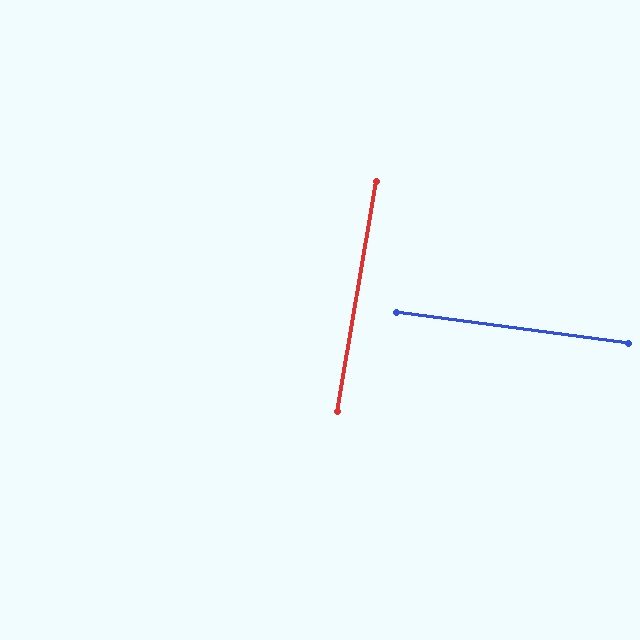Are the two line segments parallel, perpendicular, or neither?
Perpendicular — they meet at approximately 88°.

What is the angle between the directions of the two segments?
Approximately 88 degrees.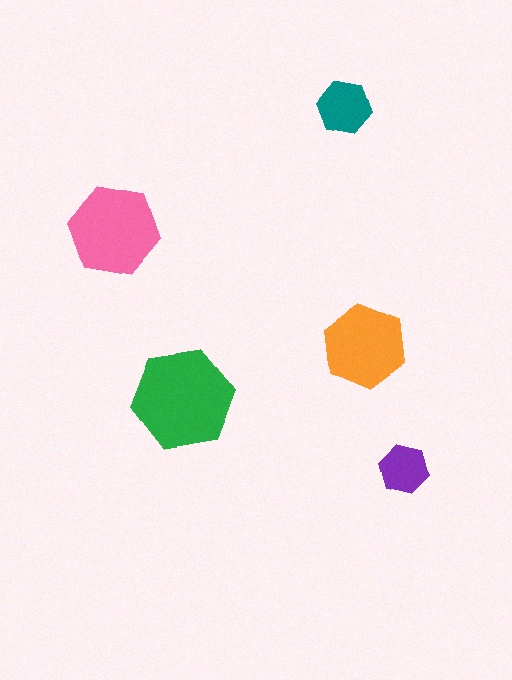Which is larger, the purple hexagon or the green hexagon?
The green one.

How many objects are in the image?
There are 5 objects in the image.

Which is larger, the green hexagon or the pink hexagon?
The green one.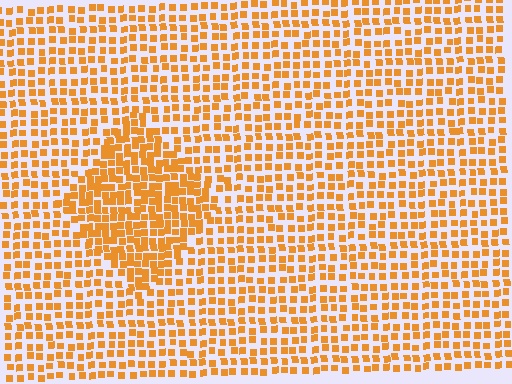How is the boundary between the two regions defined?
The boundary is defined by a change in element density (approximately 1.7x ratio). All elements are the same color, size, and shape.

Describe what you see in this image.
The image contains small orange elements arranged at two different densities. A diamond-shaped region is visible where the elements are more densely packed than the surrounding area.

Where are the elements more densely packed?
The elements are more densely packed inside the diamond boundary.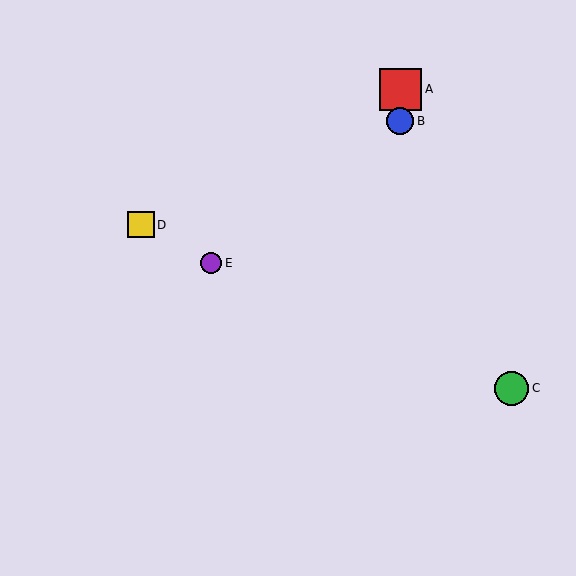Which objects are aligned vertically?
Objects A, B are aligned vertically.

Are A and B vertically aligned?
Yes, both are at x≈400.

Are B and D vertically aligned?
No, B is at x≈400 and D is at x≈141.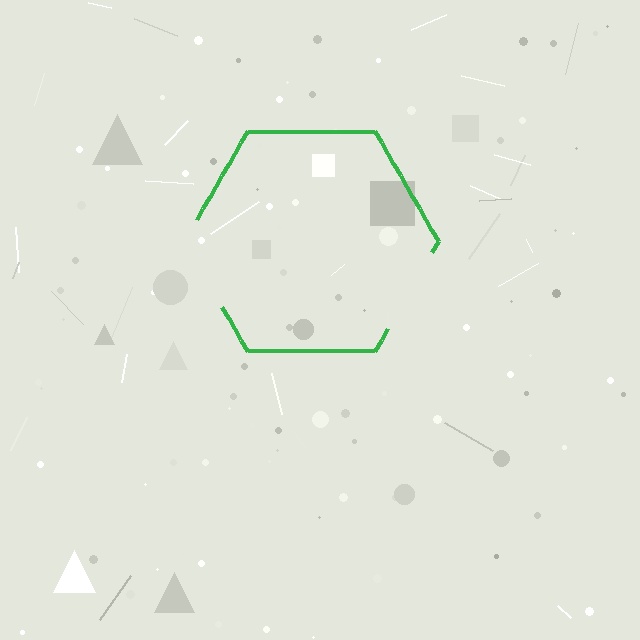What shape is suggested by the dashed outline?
The dashed outline suggests a hexagon.